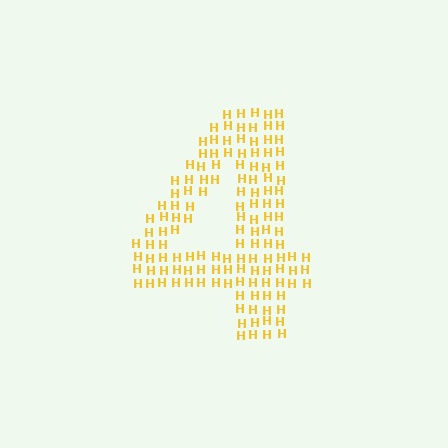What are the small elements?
The small elements are letter H's.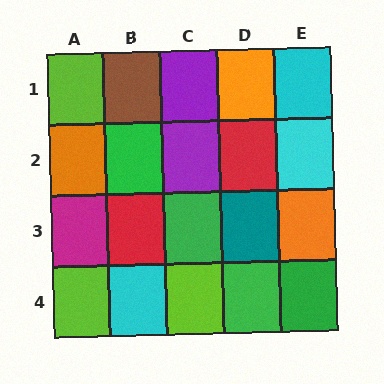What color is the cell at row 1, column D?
Orange.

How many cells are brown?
1 cell is brown.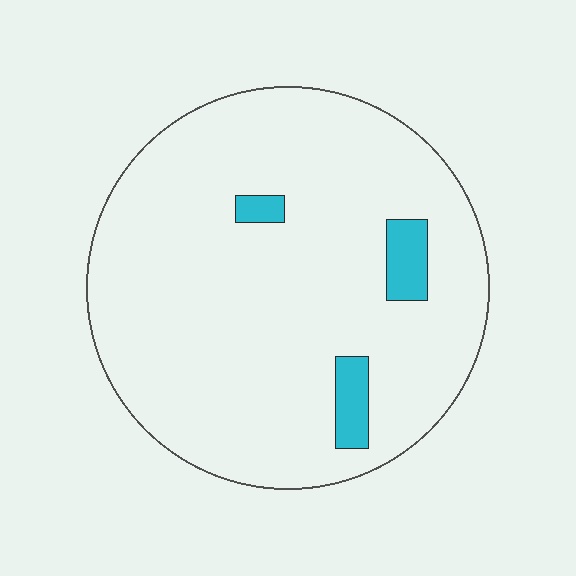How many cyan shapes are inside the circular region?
3.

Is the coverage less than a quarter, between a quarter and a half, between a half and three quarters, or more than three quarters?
Less than a quarter.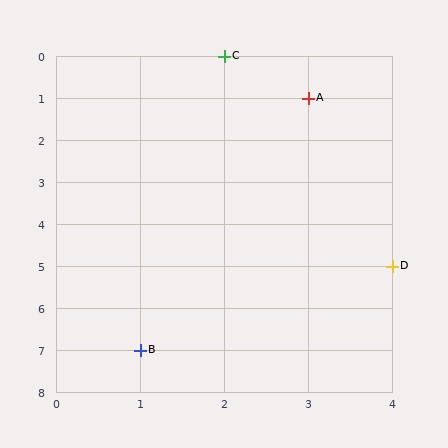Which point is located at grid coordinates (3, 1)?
Point A is at (3, 1).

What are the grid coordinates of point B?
Point B is at grid coordinates (1, 7).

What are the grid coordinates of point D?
Point D is at grid coordinates (4, 5).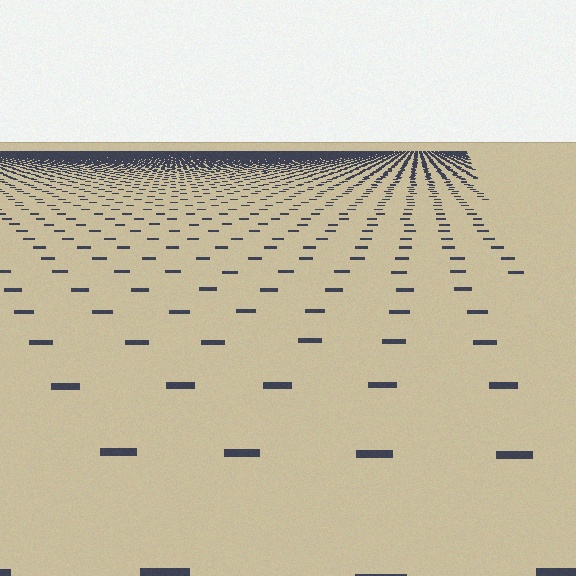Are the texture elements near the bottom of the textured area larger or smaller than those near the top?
Larger. Near the bottom, elements are closer to the viewer and appear at a bigger on-screen size.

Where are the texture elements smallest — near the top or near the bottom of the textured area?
Near the top.